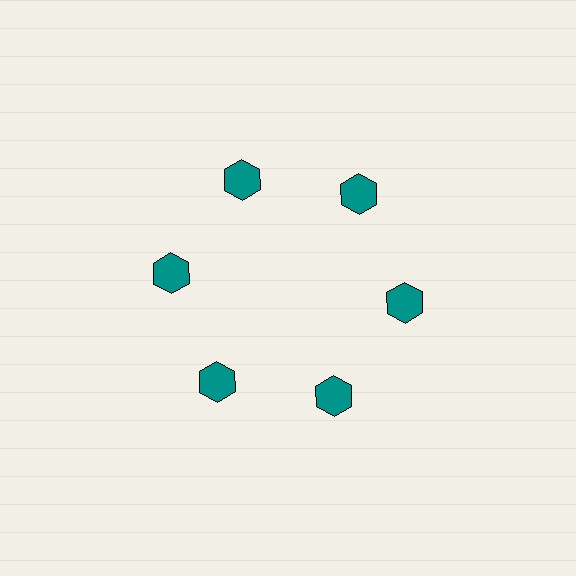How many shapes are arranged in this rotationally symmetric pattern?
There are 6 shapes, arranged in 6 groups of 1.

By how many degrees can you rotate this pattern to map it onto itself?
The pattern maps onto itself every 60 degrees of rotation.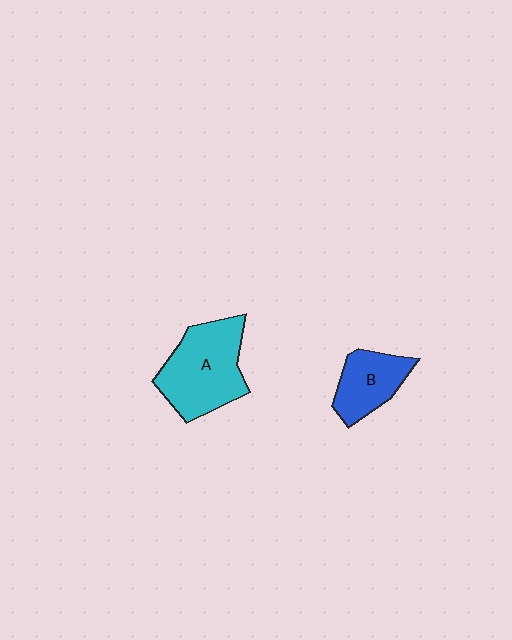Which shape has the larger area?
Shape A (cyan).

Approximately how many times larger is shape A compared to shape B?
Approximately 1.7 times.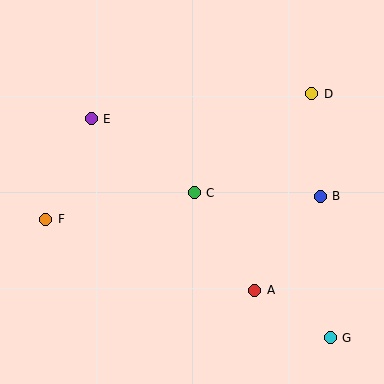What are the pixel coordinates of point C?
Point C is at (194, 193).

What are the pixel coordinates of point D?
Point D is at (312, 94).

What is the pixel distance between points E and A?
The distance between E and A is 237 pixels.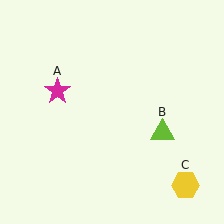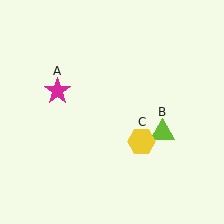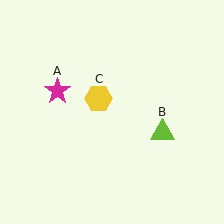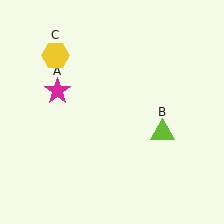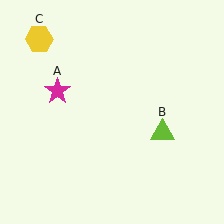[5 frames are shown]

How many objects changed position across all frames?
1 object changed position: yellow hexagon (object C).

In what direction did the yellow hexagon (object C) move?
The yellow hexagon (object C) moved up and to the left.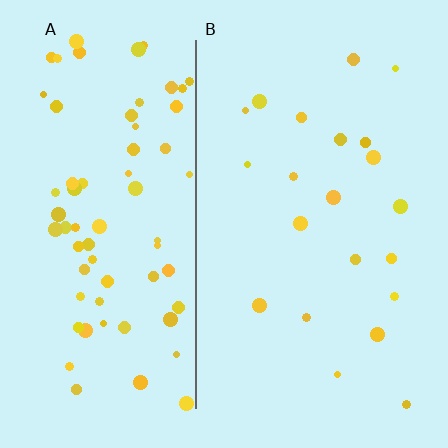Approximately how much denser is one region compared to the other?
Approximately 3.4× — region A over region B.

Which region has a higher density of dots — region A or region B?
A (the left).